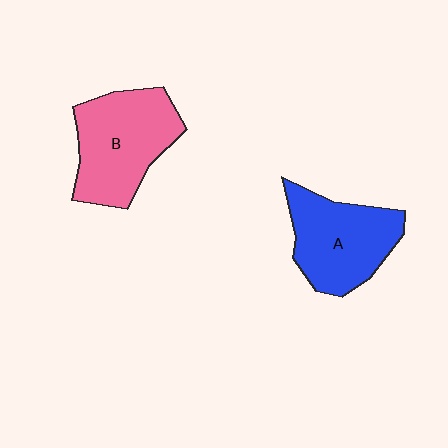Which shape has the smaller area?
Shape A (blue).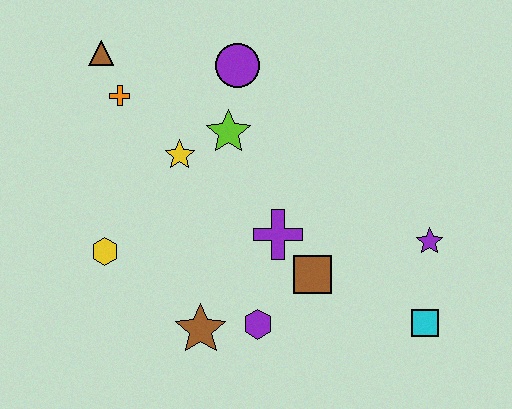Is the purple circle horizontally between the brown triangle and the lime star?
No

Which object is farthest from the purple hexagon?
The brown triangle is farthest from the purple hexagon.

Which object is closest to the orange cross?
The brown triangle is closest to the orange cross.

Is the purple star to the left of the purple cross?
No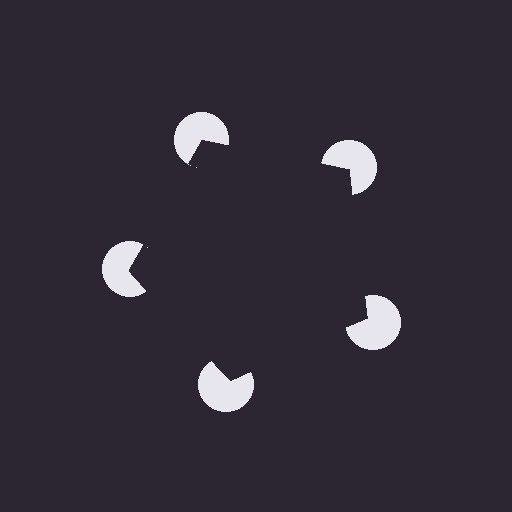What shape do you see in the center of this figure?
An illusory pentagon — its edges are inferred from the aligned wedge cuts in the pac-man discs, not physically drawn.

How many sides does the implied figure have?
5 sides.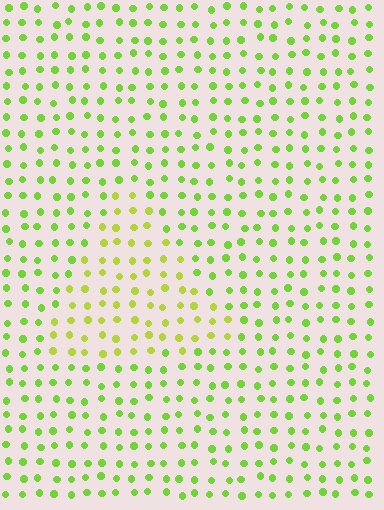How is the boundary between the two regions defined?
The boundary is defined purely by a slight shift in hue (about 25 degrees). Spacing, size, and orientation are identical on both sides.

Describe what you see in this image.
The image is filled with small lime elements in a uniform arrangement. A triangle-shaped region is visible where the elements are tinted to a slightly different hue, forming a subtle color boundary.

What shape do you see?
I see a triangle.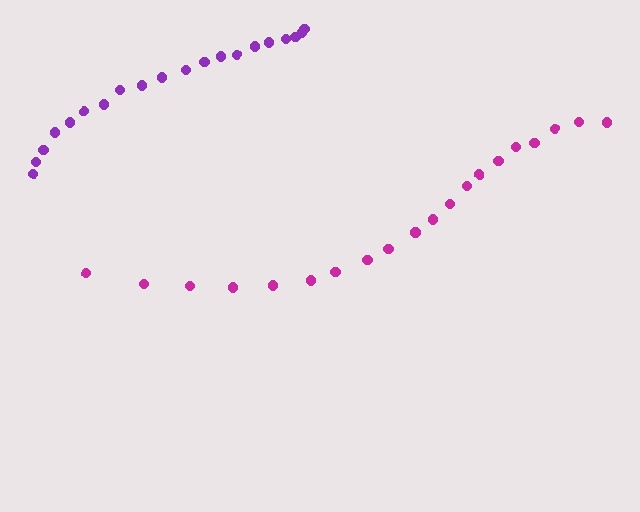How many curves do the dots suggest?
There are 2 distinct paths.